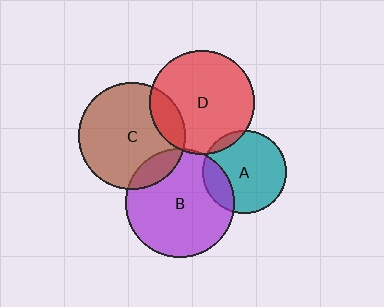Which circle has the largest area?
Circle B (purple).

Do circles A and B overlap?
Yes.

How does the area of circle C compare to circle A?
Approximately 1.6 times.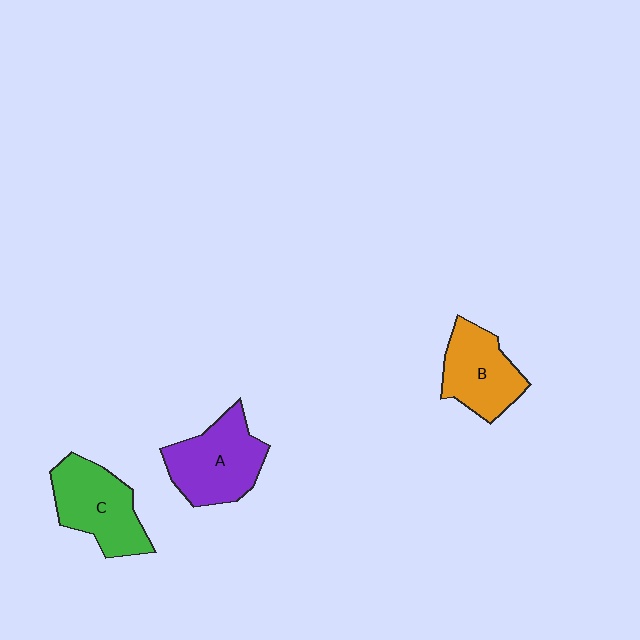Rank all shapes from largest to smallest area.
From largest to smallest: A (purple), C (green), B (orange).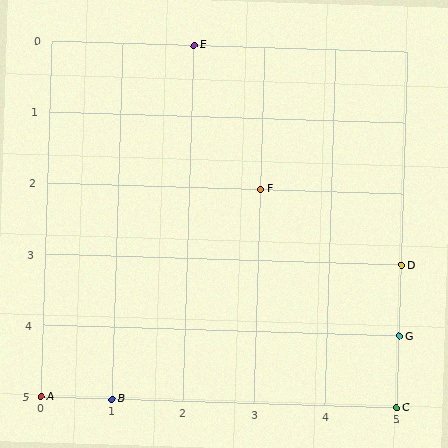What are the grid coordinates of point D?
Point D is at grid coordinates (5, 3).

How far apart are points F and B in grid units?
Points F and B are 2 columns and 3 rows apart (about 3.6 grid units diagonally).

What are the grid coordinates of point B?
Point B is at grid coordinates (1, 5).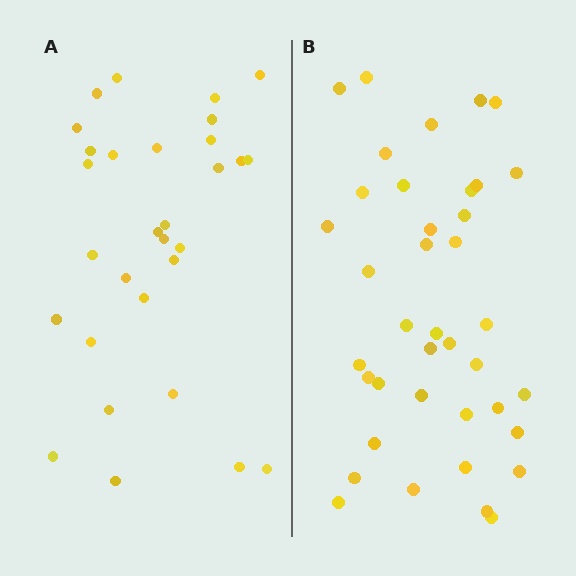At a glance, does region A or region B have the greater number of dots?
Region B (the right region) has more dots.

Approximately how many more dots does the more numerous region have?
Region B has roughly 8 or so more dots than region A.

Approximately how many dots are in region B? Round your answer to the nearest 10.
About 40 dots. (The exact count is 39, which rounds to 40.)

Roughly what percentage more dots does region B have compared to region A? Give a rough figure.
About 30% more.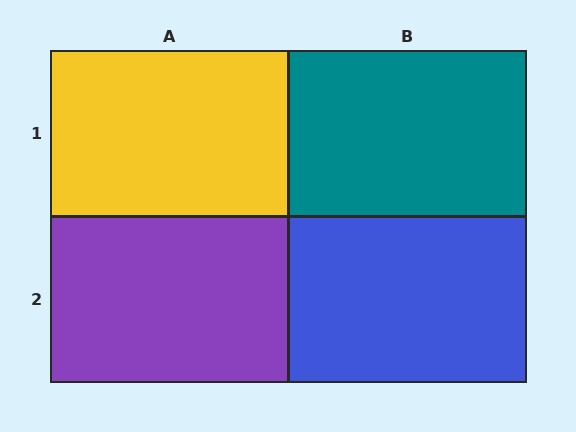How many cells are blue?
1 cell is blue.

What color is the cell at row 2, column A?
Purple.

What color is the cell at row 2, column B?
Blue.